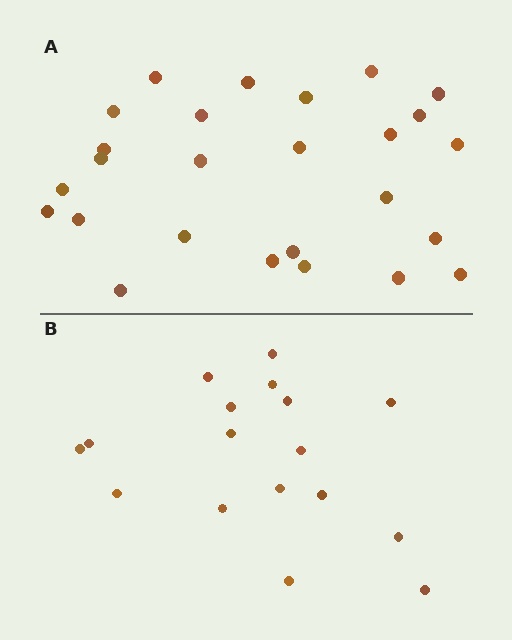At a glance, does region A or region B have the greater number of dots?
Region A (the top region) has more dots.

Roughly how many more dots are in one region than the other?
Region A has roughly 8 or so more dots than region B.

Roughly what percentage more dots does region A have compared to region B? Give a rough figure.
About 55% more.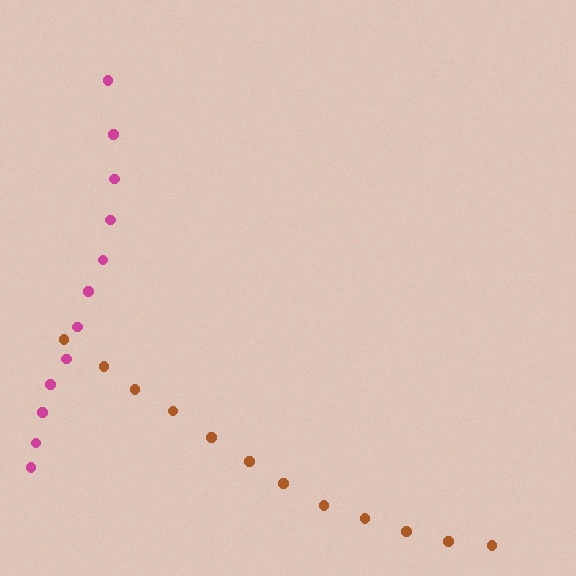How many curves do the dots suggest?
There are 2 distinct paths.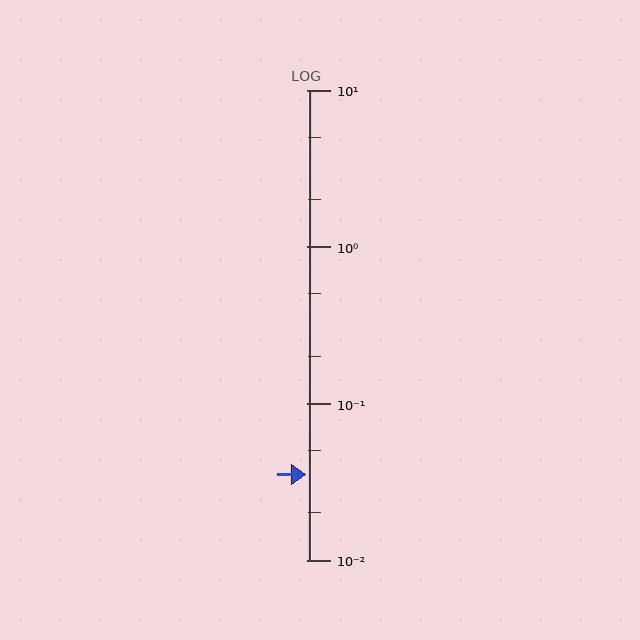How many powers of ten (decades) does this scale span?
The scale spans 3 decades, from 0.01 to 10.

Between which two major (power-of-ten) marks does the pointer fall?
The pointer is between 0.01 and 0.1.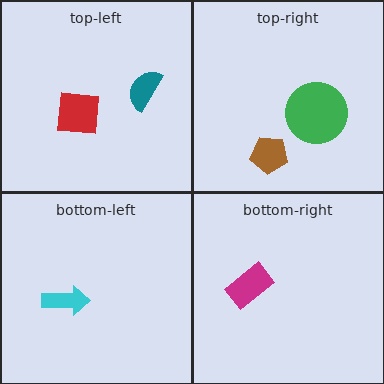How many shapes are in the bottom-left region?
1.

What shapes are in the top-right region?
The brown pentagon, the green circle.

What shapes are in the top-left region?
The red square, the teal semicircle.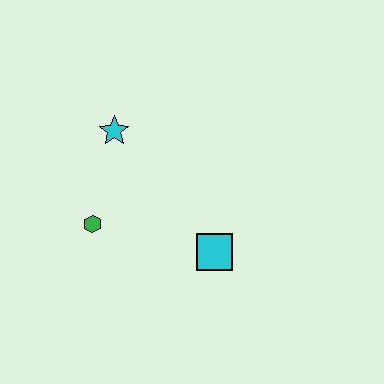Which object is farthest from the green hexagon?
The cyan square is farthest from the green hexagon.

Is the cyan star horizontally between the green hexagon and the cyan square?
Yes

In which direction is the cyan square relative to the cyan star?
The cyan square is below the cyan star.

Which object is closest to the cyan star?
The green hexagon is closest to the cyan star.